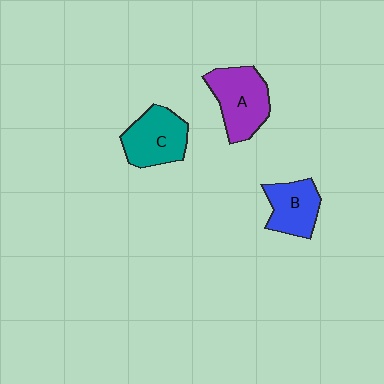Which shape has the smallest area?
Shape B (blue).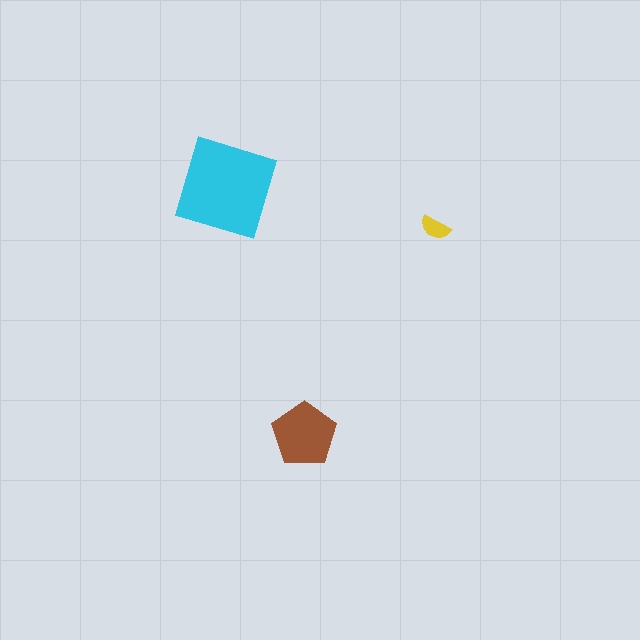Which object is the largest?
The cyan diamond.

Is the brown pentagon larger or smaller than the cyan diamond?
Smaller.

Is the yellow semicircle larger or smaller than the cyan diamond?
Smaller.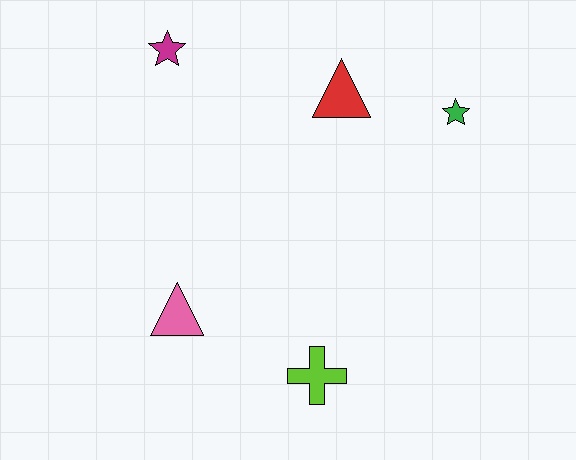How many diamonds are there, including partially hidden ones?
There are no diamonds.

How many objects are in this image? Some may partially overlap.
There are 5 objects.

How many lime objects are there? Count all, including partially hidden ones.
There is 1 lime object.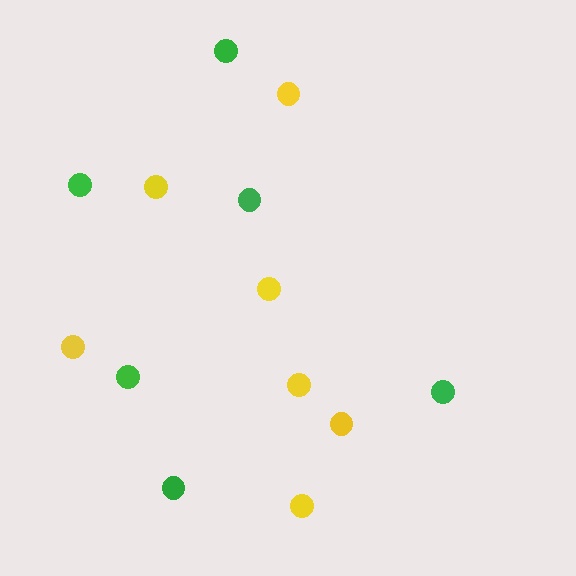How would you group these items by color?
There are 2 groups: one group of green circles (6) and one group of yellow circles (7).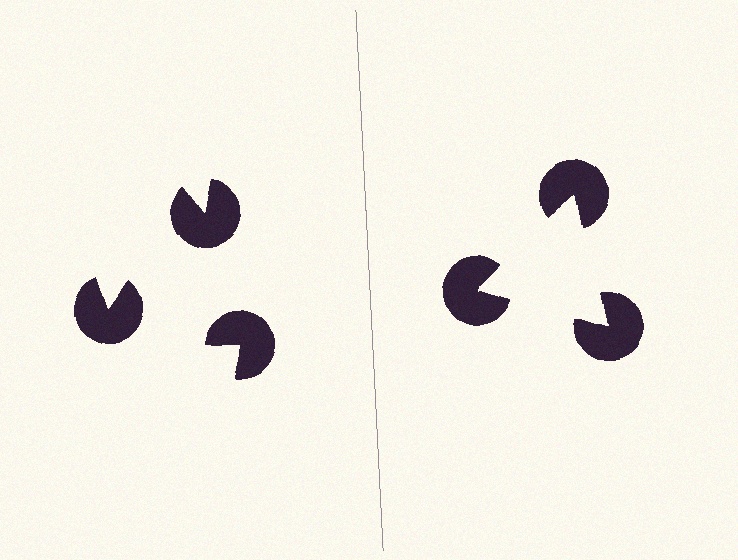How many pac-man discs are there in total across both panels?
6 — 3 on each side.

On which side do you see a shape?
An illusory triangle appears on the right side. On the left side the wedge cuts are rotated, so no coherent shape forms.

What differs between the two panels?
The pac-man discs are positioned identically on both sides; only the wedge orientations differ. On the right they align to a triangle; on the left they are misaligned.